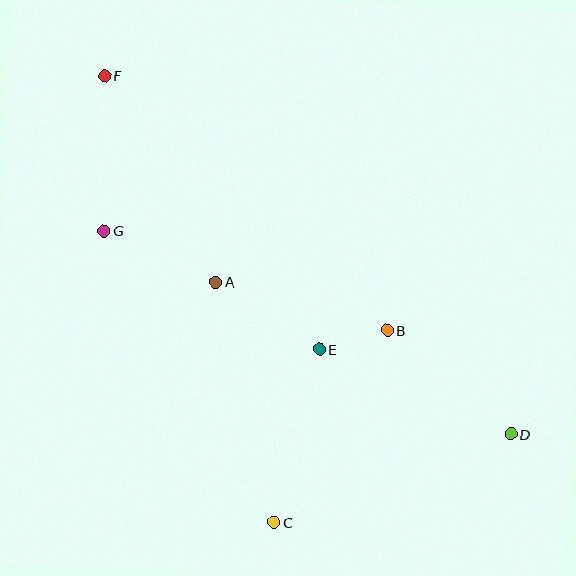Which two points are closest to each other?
Points B and E are closest to each other.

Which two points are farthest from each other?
Points D and F are farthest from each other.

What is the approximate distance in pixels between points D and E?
The distance between D and E is approximately 210 pixels.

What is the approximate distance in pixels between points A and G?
The distance between A and G is approximately 123 pixels.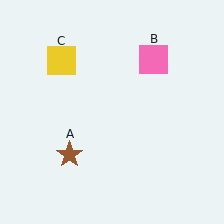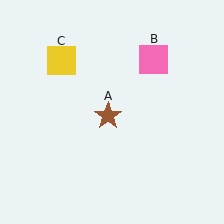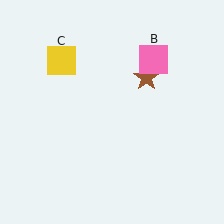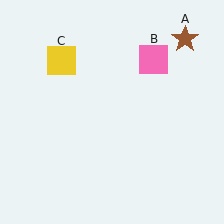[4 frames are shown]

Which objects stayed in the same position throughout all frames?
Pink square (object B) and yellow square (object C) remained stationary.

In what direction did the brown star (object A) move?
The brown star (object A) moved up and to the right.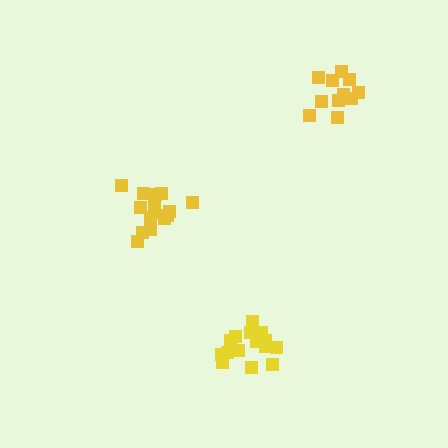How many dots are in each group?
Group 1: 11 dots, Group 2: 15 dots, Group 3: 15 dots (41 total).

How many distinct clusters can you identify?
There are 3 distinct clusters.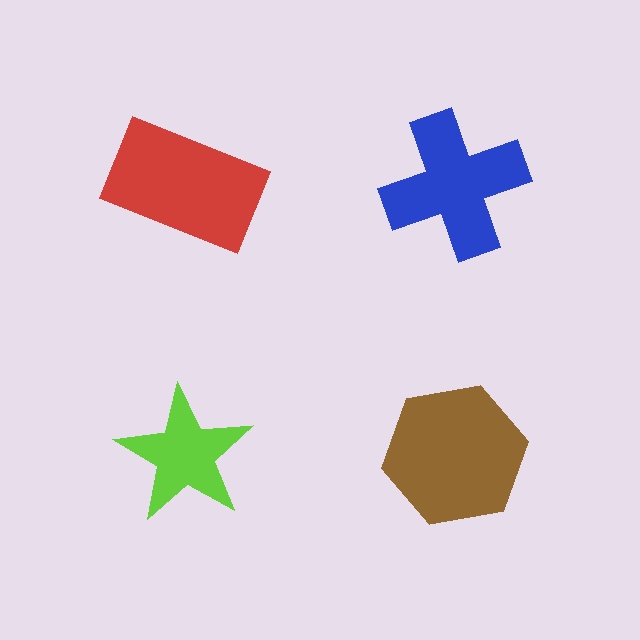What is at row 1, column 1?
A red rectangle.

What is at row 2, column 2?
A brown hexagon.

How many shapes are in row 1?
2 shapes.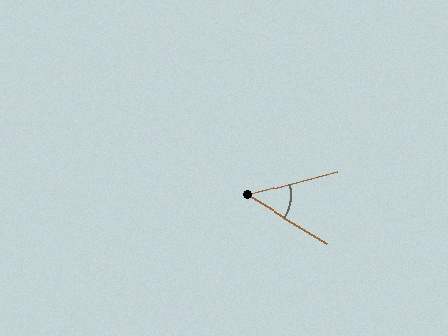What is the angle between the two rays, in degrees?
Approximately 46 degrees.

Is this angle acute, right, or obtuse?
It is acute.